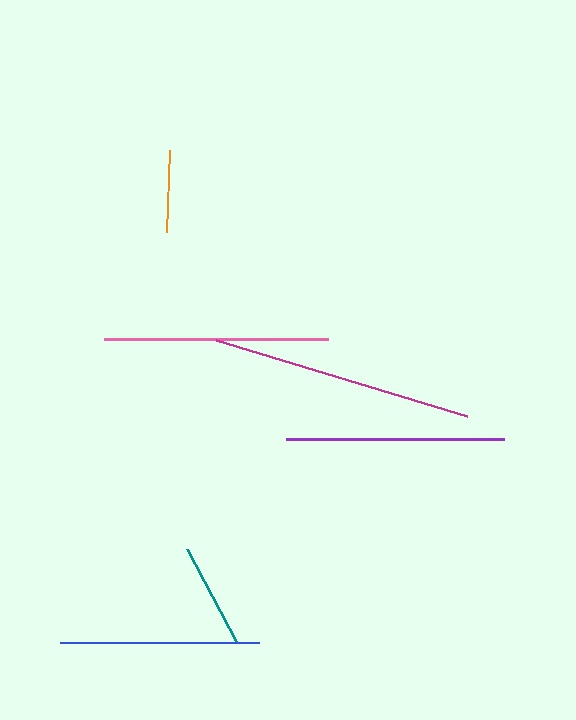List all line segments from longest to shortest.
From longest to shortest: magenta, pink, purple, blue, teal, orange.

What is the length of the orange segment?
The orange segment is approximately 82 pixels long.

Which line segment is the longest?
The magenta line is the longest at approximately 262 pixels.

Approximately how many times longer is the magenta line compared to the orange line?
The magenta line is approximately 3.2 times the length of the orange line.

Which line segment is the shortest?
The orange line is the shortest at approximately 82 pixels.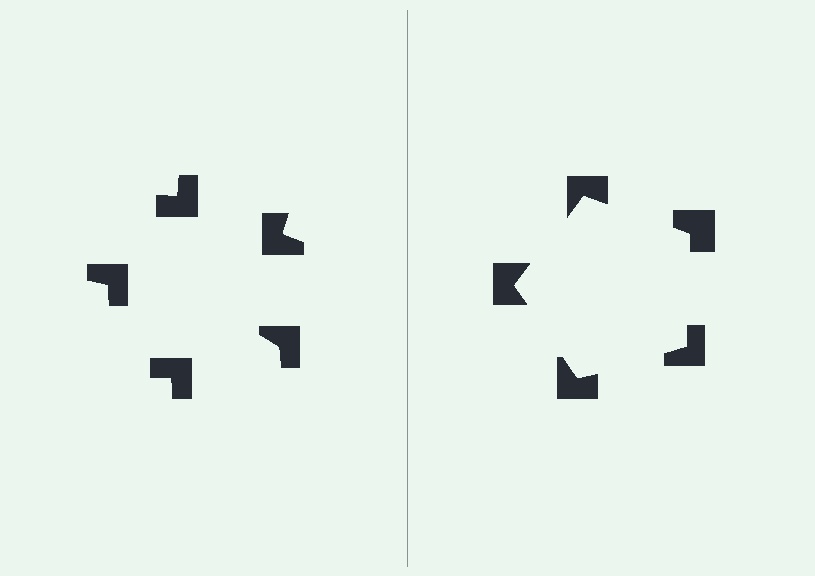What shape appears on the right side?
An illusory pentagon.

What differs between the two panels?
The notched squares are positioned identically on both sides; only the wedge orientations differ. On the right they align to a pentagon; on the left they are misaligned.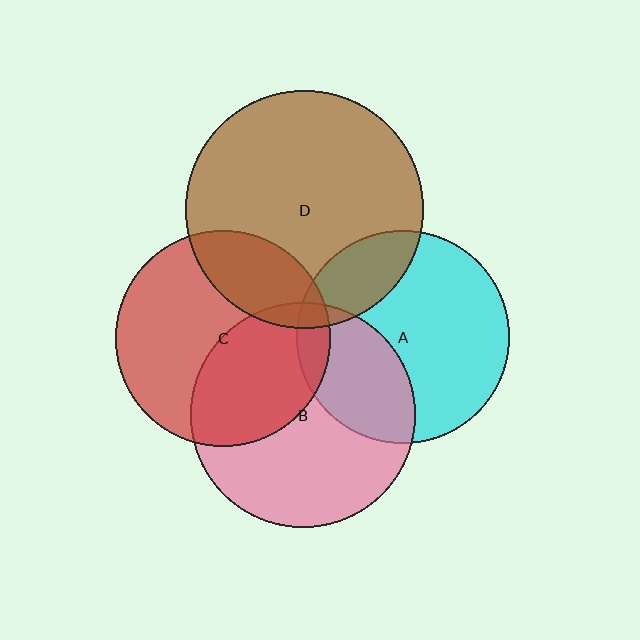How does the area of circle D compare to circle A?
Approximately 1.2 times.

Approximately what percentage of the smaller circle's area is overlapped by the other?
Approximately 25%.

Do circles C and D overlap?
Yes.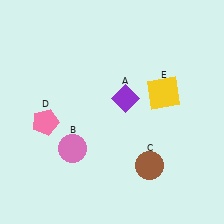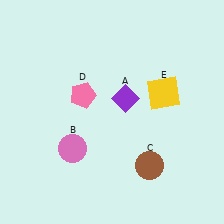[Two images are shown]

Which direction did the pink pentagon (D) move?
The pink pentagon (D) moved right.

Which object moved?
The pink pentagon (D) moved right.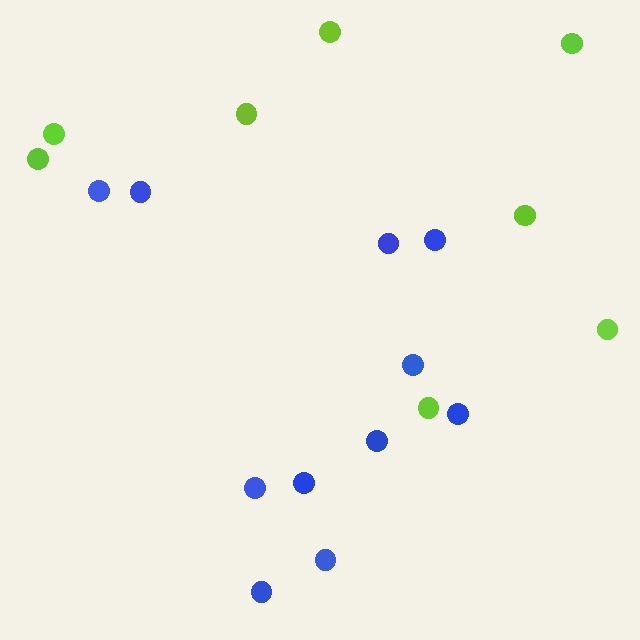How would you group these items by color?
There are 2 groups: one group of blue circles (11) and one group of lime circles (8).